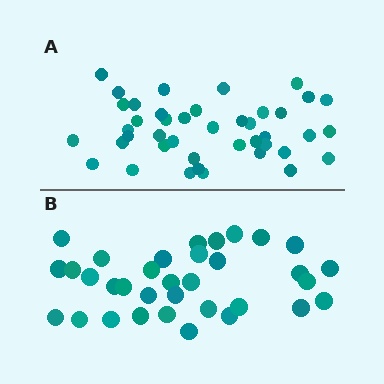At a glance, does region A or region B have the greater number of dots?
Region A (the top region) has more dots.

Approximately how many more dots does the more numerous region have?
Region A has roughly 8 or so more dots than region B.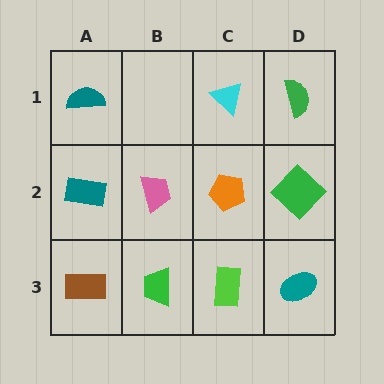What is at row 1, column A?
A teal semicircle.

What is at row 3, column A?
A brown rectangle.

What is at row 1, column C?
A cyan triangle.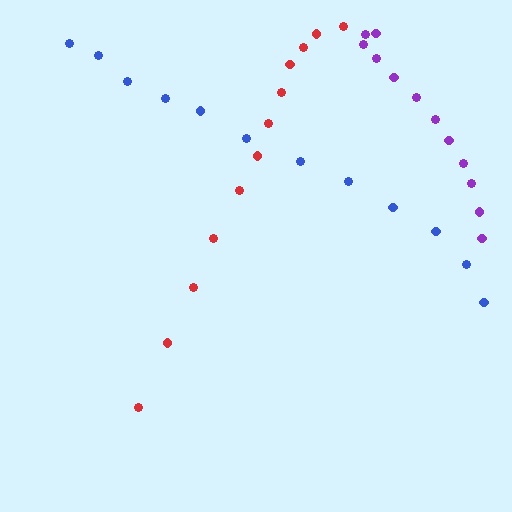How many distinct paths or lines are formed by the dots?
There are 3 distinct paths.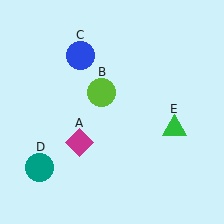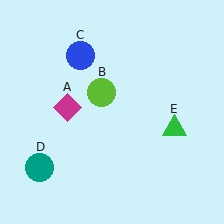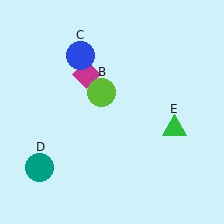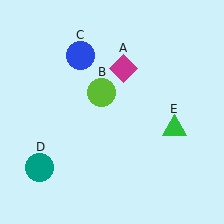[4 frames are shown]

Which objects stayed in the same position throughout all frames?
Lime circle (object B) and blue circle (object C) and teal circle (object D) and green triangle (object E) remained stationary.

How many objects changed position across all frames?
1 object changed position: magenta diamond (object A).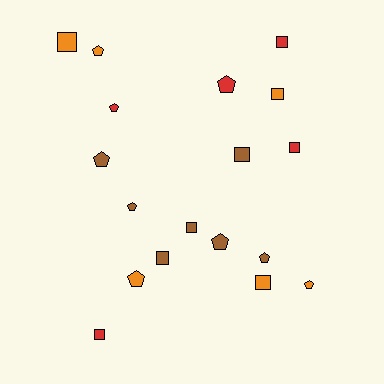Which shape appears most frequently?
Pentagon, with 9 objects.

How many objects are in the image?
There are 18 objects.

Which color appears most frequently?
Brown, with 7 objects.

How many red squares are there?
There are 3 red squares.